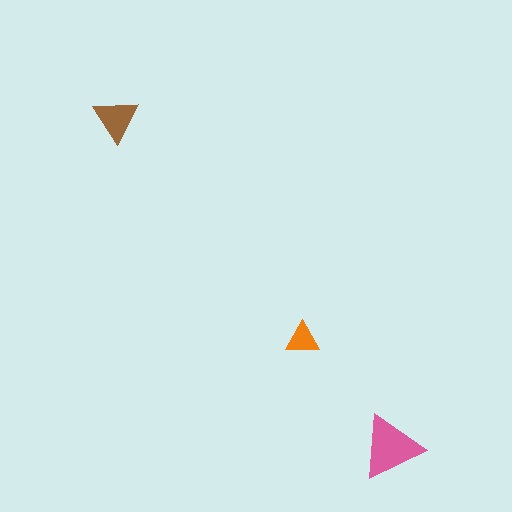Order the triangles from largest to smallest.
the pink one, the brown one, the orange one.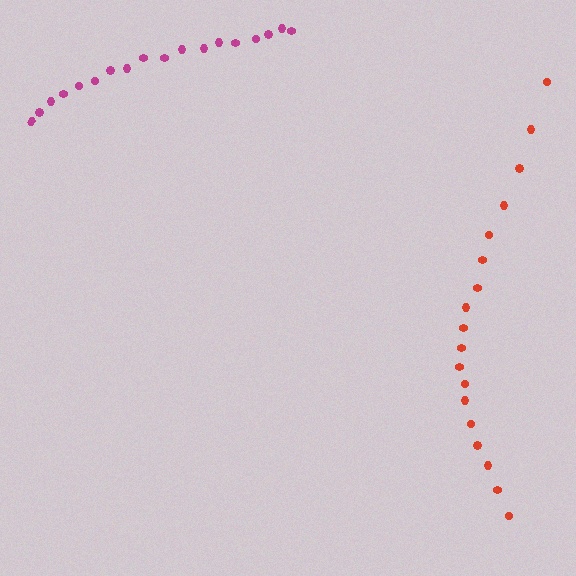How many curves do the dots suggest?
There are 2 distinct paths.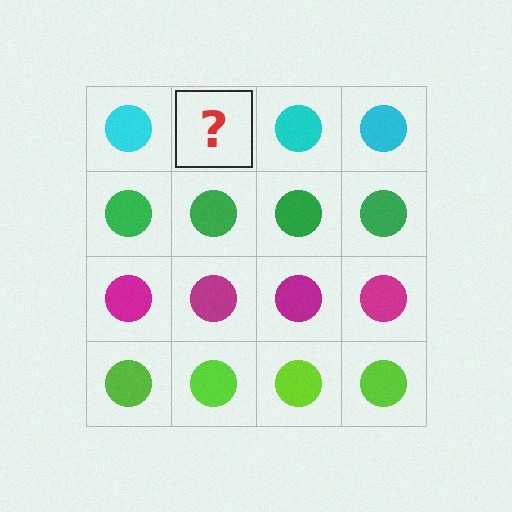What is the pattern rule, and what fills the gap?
The rule is that each row has a consistent color. The gap should be filled with a cyan circle.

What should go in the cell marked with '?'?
The missing cell should contain a cyan circle.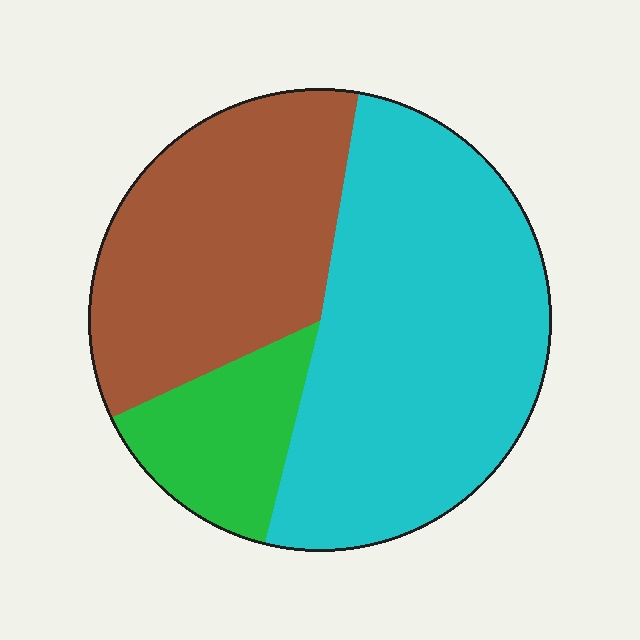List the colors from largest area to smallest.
From largest to smallest: cyan, brown, green.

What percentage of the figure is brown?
Brown covers around 35% of the figure.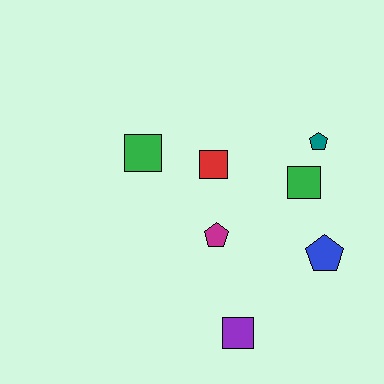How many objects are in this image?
There are 7 objects.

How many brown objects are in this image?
There are no brown objects.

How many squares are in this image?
There are 4 squares.